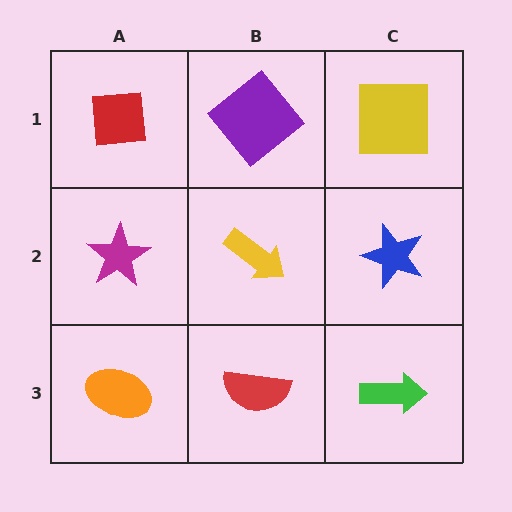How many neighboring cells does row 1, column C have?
2.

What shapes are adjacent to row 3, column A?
A magenta star (row 2, column A), a red semicircle (row 3, column B).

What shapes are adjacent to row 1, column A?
A magenta star (row 2, column A), a purple diamond (row 1, column B).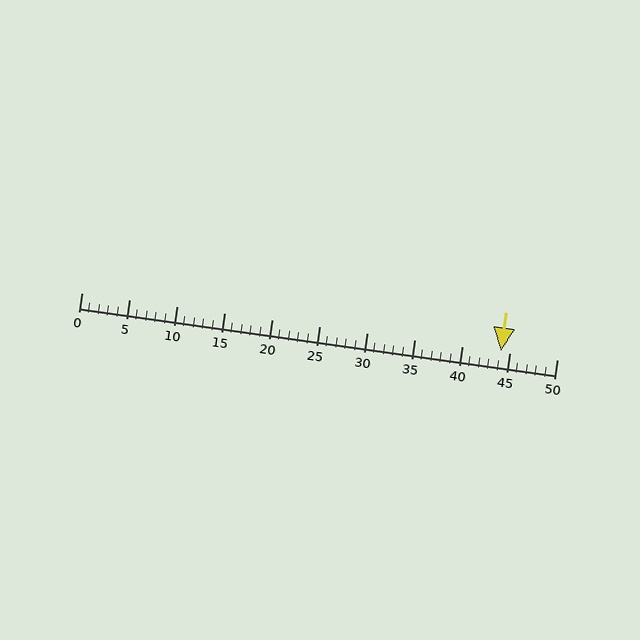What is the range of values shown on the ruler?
The ruler shows values from 0 to 50.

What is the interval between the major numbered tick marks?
The major tick marks are spaced 5 units apart.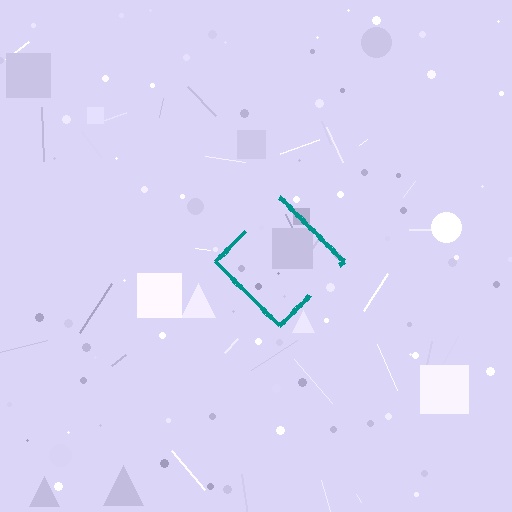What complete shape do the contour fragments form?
The contour fragments form a diamond.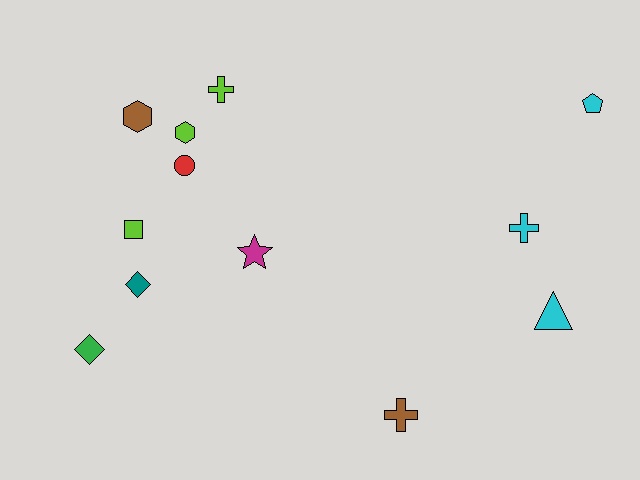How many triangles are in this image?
There is 1 triangle.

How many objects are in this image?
There are 12 objects.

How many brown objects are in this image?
There are 2 brown objects.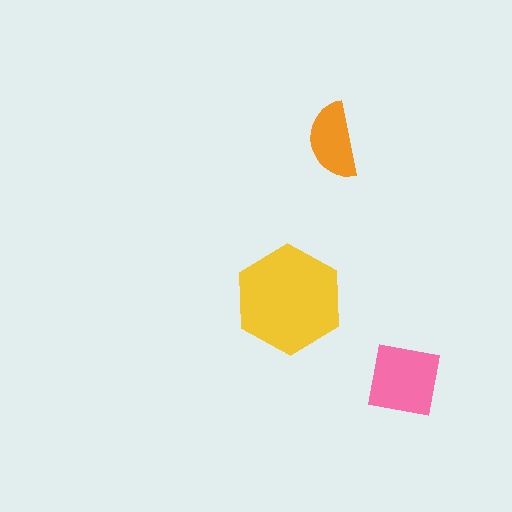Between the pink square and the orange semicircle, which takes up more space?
The pink square.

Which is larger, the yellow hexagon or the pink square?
The yellow hexagon.